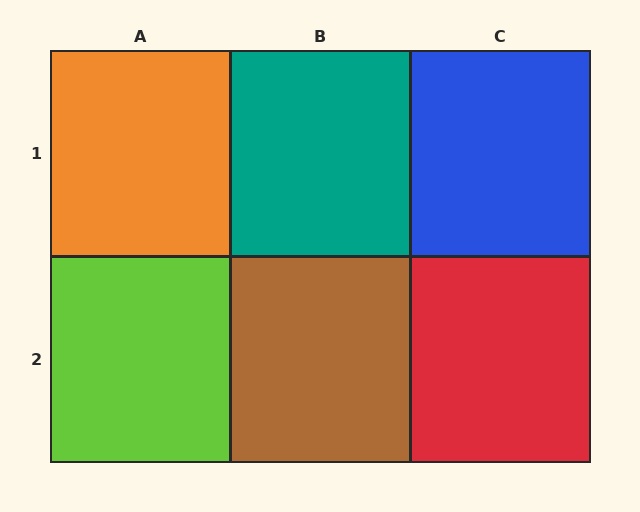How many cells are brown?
1 cell is brown.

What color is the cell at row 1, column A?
Orange.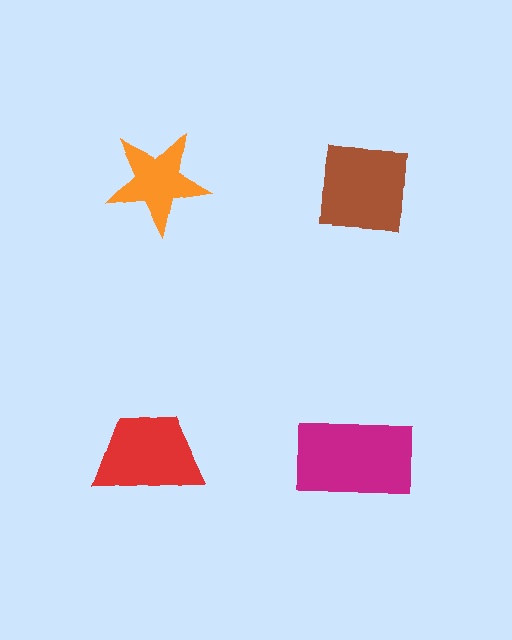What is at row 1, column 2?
A brown square.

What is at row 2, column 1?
A red trapezoid.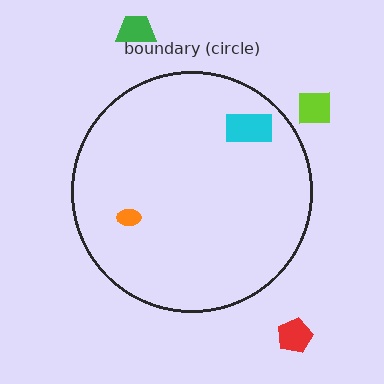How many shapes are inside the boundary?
2 inside, 3 outside.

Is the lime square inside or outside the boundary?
Outside.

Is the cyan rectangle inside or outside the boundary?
Inside.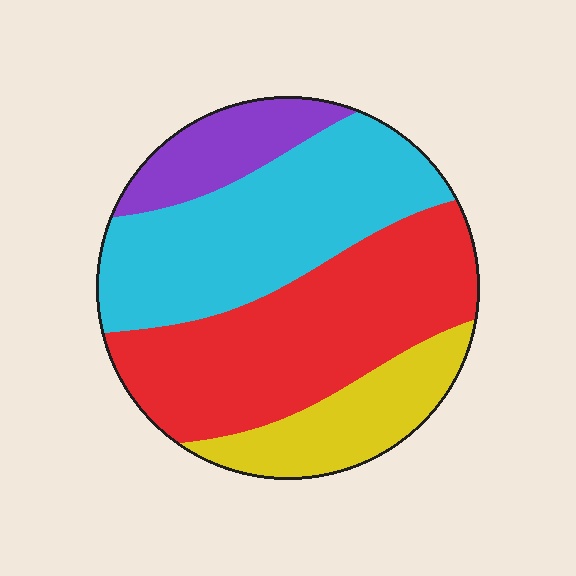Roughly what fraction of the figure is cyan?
Cyan takes up about one third (1/3) of the figure.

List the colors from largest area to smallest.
From largest to smallest: red, cyan, yellow, purple.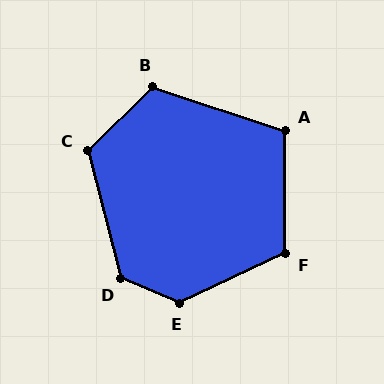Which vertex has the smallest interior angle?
A, at approximately 108 degrees.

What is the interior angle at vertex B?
Approximately 118 degrees (obtuse).